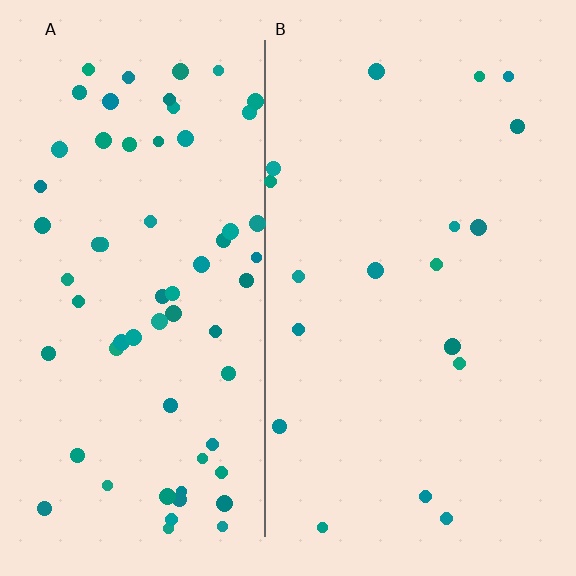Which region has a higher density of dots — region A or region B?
A (the left).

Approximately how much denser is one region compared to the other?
Approximately 3.3× — region A over region B.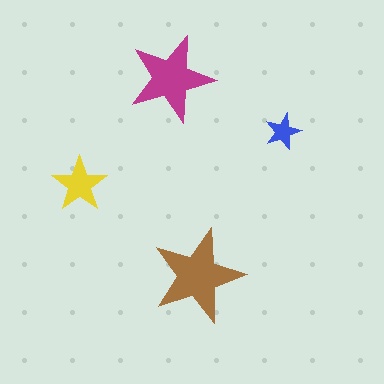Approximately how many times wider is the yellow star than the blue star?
About 1.5 times wider.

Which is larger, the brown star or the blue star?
The brown one.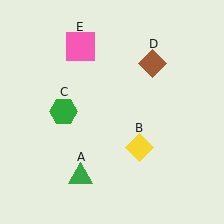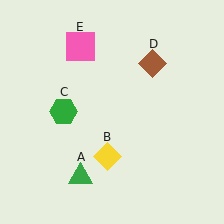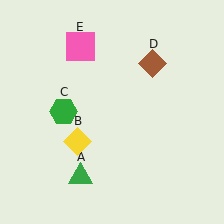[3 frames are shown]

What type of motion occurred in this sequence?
The yellow diamond (object B) rotated clockwise around the center of the scene.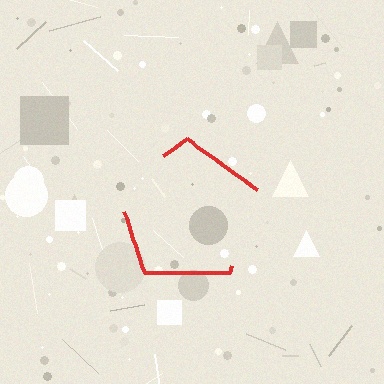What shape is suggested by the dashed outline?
The dashed outline suggests a pentagon.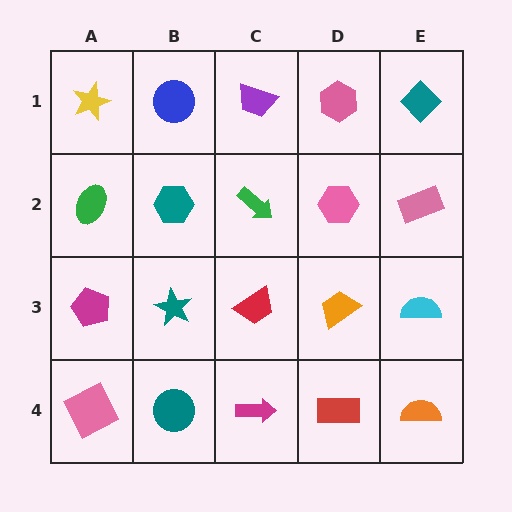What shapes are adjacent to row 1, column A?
A green ellipse (row 2, column A), a blue circle (row 1, column B).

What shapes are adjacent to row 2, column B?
A blue circle (row 1, column B), a teal star (row 3, column B), a green ellipse (row 2, column A), a green arrow (row 2, column C).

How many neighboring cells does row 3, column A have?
3.